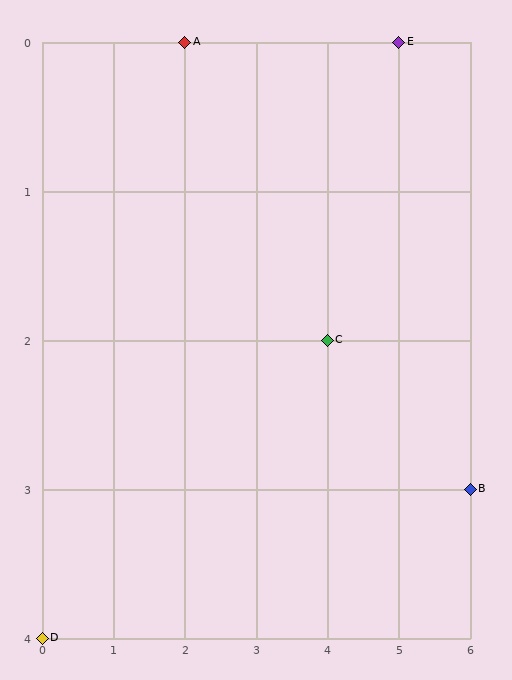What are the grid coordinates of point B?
Point B is at grid coordinates (6, 3).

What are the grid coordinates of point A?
Point A is at grid coordinates (2, 0).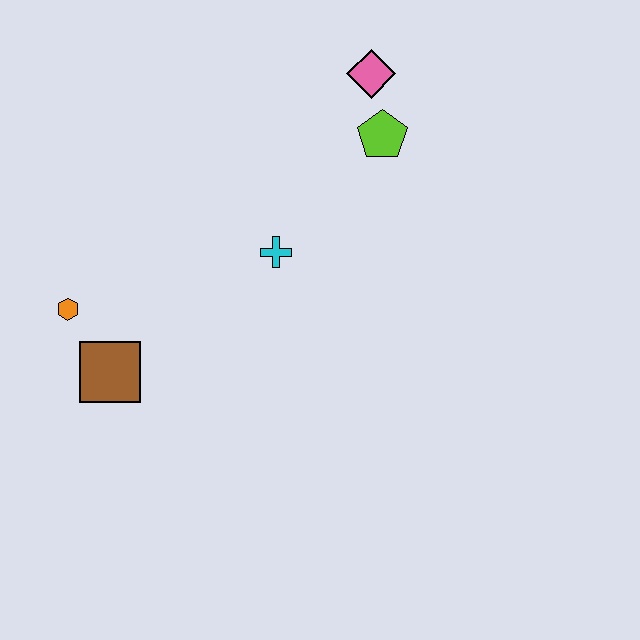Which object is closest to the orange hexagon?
The brown square is closest to the orange hexagon.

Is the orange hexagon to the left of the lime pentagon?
Yes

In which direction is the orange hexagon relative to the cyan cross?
The orange hexagon is to the left of the cyan cross.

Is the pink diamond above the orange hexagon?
Yes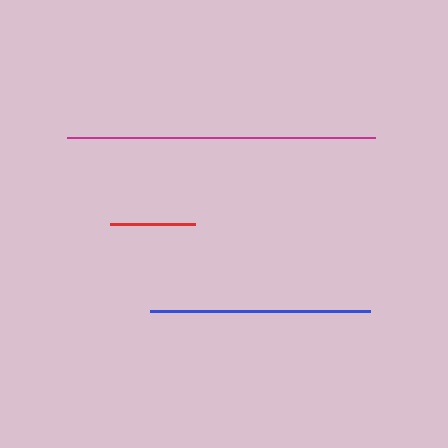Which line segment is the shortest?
The red line is the shortest at approximately 86 pixels.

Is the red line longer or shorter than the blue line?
The blue line is longer than the red line.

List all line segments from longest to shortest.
From longest to shortest: magenta, blue, red.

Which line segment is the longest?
The magenta line is the longest at approximately 308 pixels.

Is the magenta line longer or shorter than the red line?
The magenta line is longer than the red line.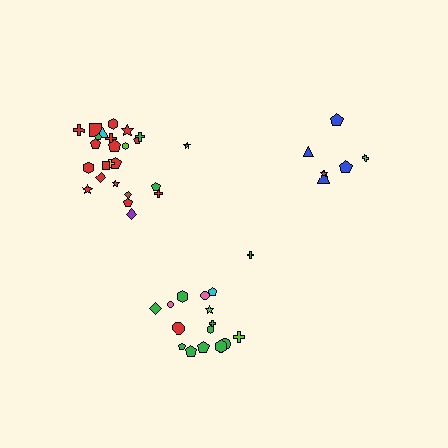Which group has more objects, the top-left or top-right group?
The top-left group.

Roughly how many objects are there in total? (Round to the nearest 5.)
Roughly 50 objects in total.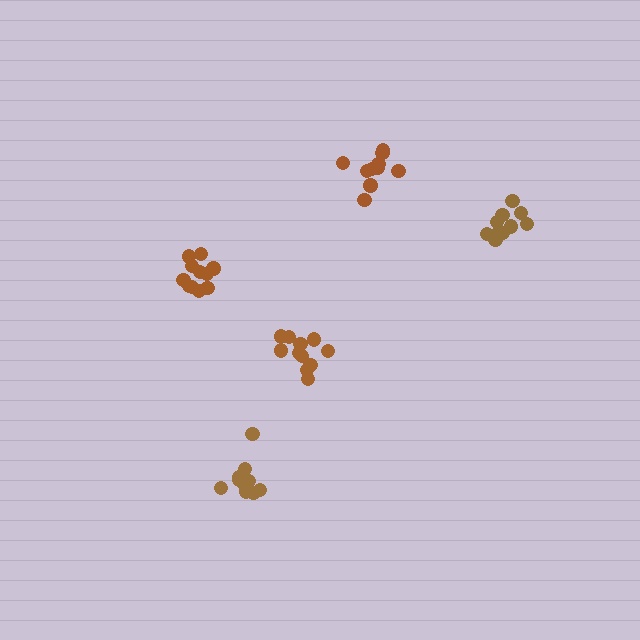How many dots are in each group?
Group 1: 11 dots, Group 2: 10 dots, Group 3: 10 dots, Group 4: 10 dots, Group 5: 11 dots (52 total).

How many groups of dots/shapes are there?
There are 5 groups.